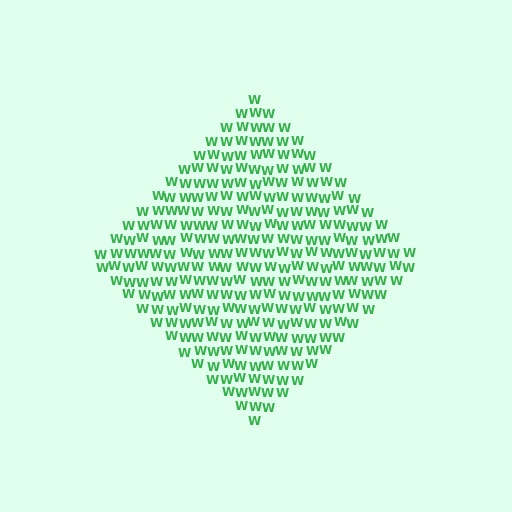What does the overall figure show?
The overall figure shows a diamond.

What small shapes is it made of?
It is made of small letter W's.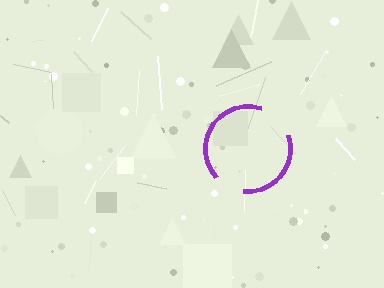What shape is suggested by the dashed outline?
The dashed outline suggests a circle.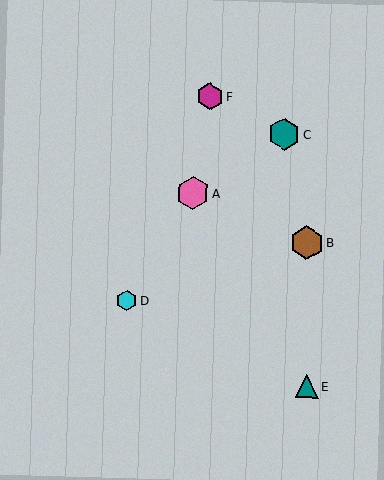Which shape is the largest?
The brown hexagon (labeled B) is the largest.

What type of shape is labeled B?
Shape B is a brown hexagon.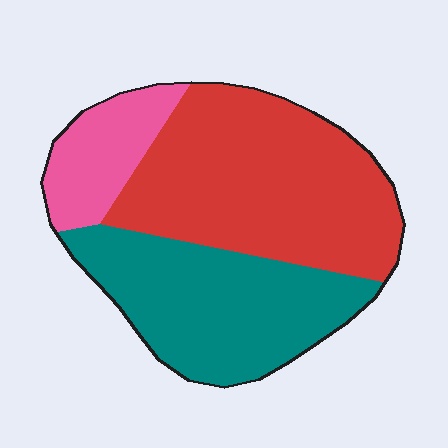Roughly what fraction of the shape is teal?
Teal covers roughly 35% of the shape.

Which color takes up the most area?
Red, at roughly 50%.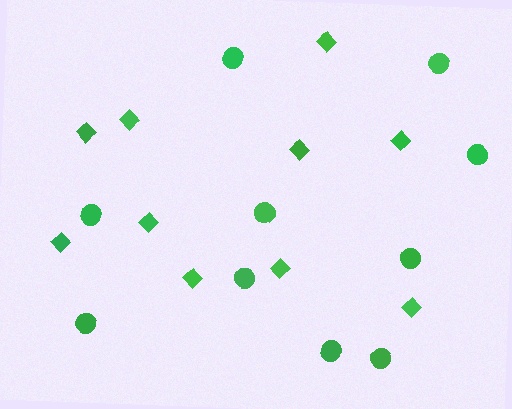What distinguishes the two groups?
There are 2 groups: one group of circles (10) and one group of diamonds (10).